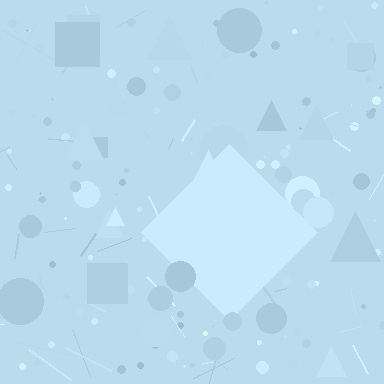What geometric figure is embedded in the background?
A diamond is embedded in the background.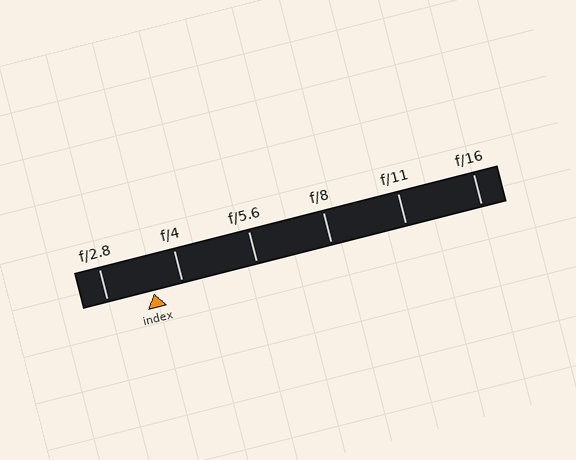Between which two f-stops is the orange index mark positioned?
The index mark is between f/2.8 and f/4.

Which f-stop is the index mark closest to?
The index mark is closest to f/4.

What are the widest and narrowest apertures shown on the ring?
The widest aperture shown is f/2.8 and the narrowest is f/16.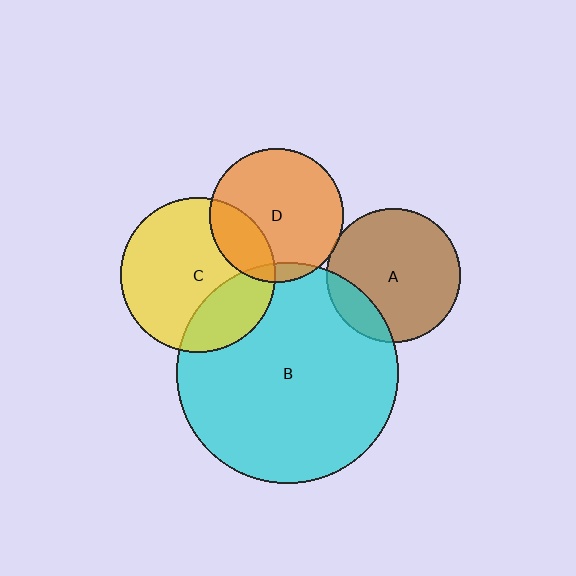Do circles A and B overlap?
Yes.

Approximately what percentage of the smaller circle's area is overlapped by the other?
Approximately 15%.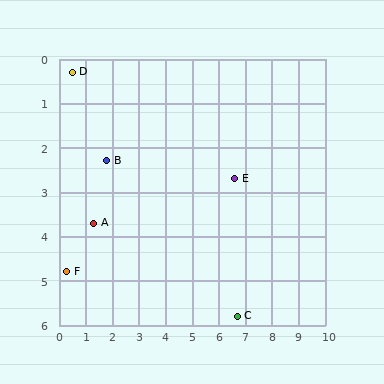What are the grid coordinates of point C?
Point C is at approximately (6.7, 5.8).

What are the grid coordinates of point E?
Point E is at approximately (6.6, 2.7).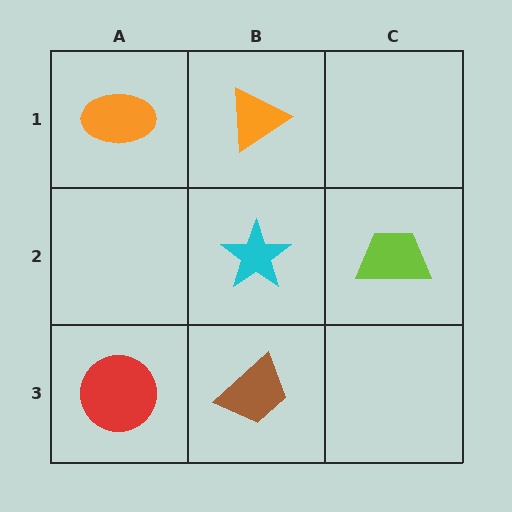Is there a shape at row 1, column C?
No, that cell is empty.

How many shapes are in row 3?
2 shapes.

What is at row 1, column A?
An orange ellipse.